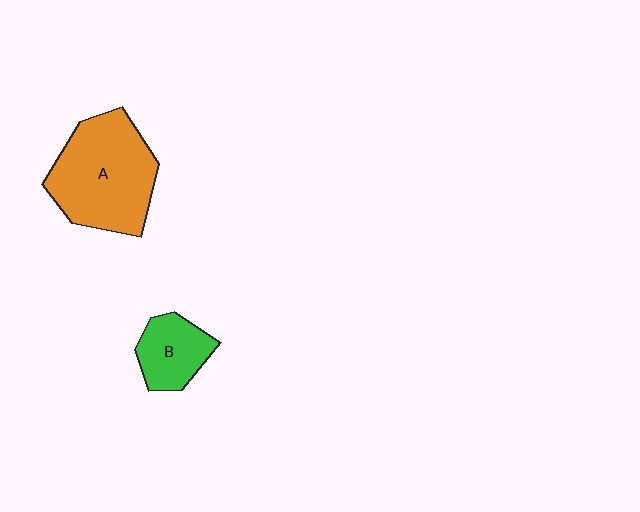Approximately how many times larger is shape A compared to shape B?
Approximately 2.3 times.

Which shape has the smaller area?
Shape B (green).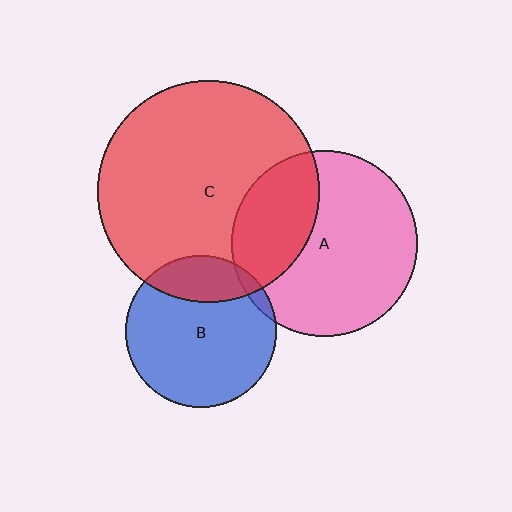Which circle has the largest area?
Circle C (red).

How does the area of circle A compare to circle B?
Approximately 1.5 times.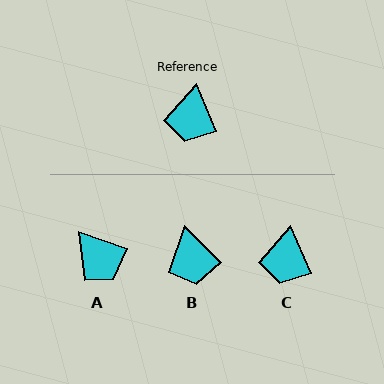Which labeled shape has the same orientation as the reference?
C.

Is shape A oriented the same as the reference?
No, it is off by about 48 degrees.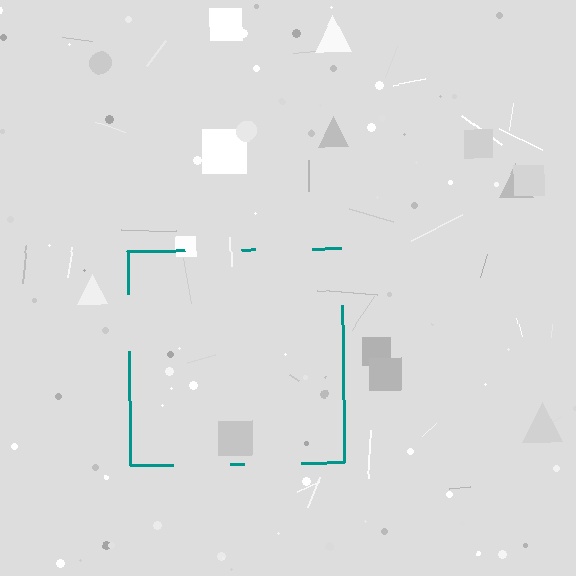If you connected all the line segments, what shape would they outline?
They would outline a square.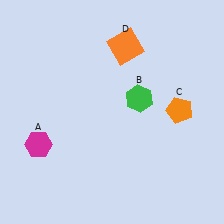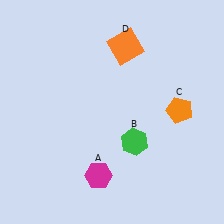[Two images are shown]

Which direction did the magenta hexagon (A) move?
The magenta hexagon (A) moved right.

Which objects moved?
The objects that moved are: the magenta hexagon (A), the green hexagon (B).